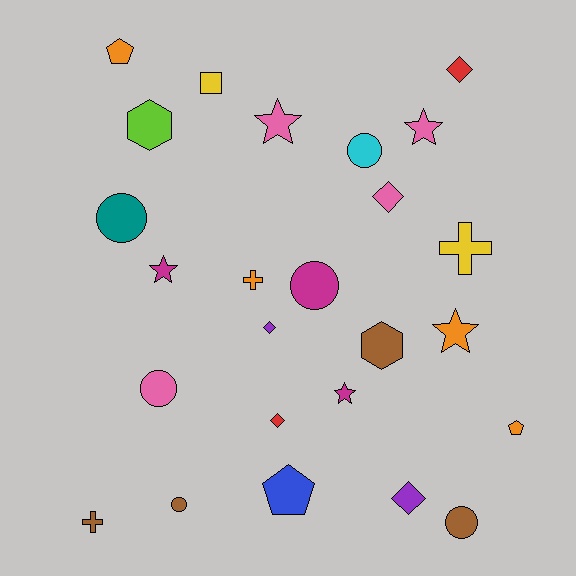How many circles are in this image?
There are 6 circles.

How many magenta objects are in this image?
There are 3 magenta objects.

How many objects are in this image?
There are 25 objects.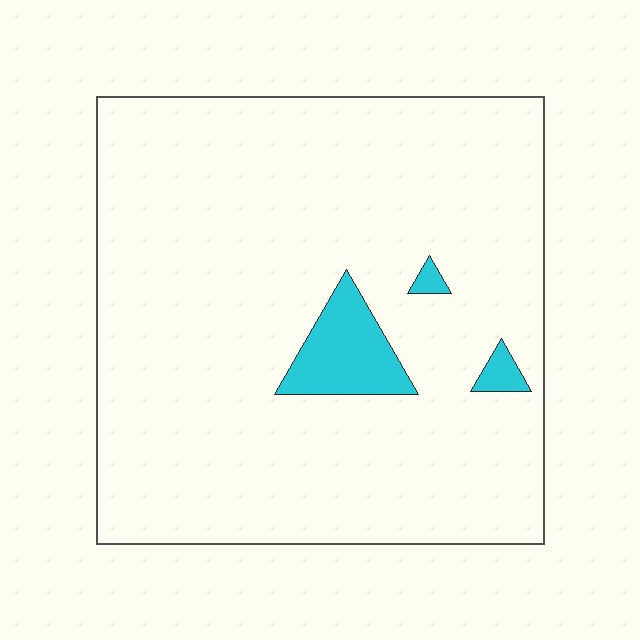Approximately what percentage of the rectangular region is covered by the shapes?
Approximately 5%.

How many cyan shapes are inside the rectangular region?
3.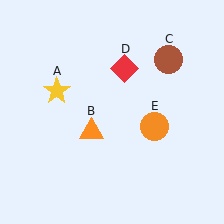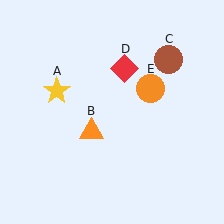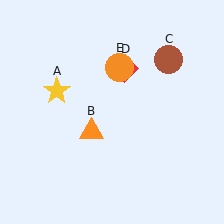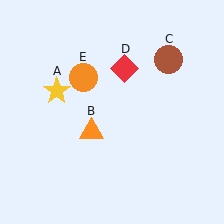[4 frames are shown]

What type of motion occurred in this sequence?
The orange circle (object E) rotated counterclockwise around the center of the scene.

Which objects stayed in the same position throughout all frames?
Yellow star (object A) and orange triangle (object B) and brown circle (object C) and red diamond (object D) remained stationary.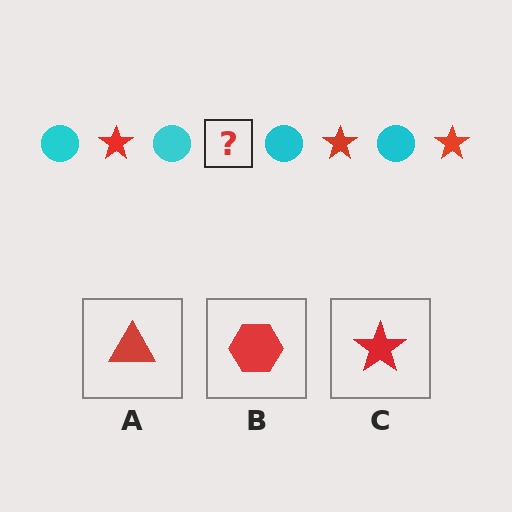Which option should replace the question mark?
Option C.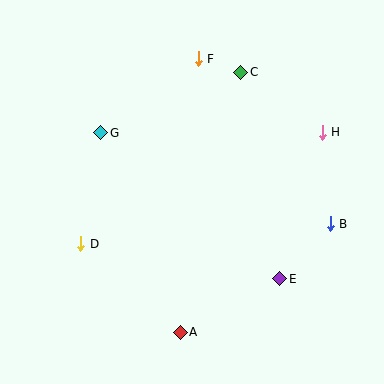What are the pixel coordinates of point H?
Point H is at (322, 132).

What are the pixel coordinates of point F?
Point F is at (198, 59).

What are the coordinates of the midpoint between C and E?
The midpoint between C and E is at (260, 175).